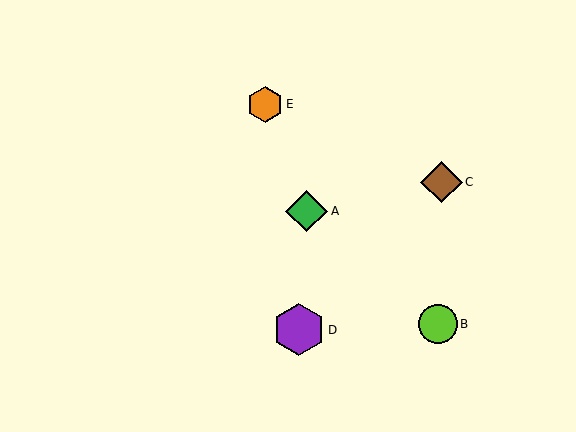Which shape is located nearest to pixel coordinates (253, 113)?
The orange hexagon (labeled E) at (265, 104) is nearest to that location.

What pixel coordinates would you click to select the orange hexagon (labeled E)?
Click at (265, 104) to select the orange hexagon E.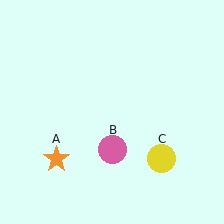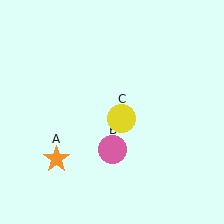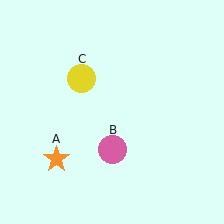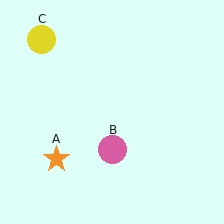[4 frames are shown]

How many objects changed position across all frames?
1 object changed position: yellow circle (object C).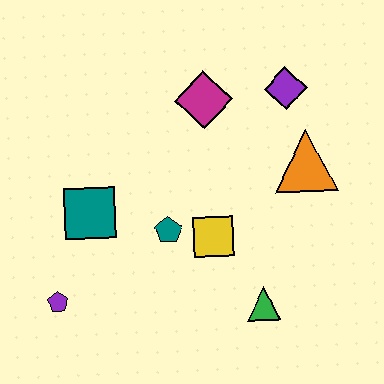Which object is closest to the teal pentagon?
The yellow square is closest to the teal pentagon.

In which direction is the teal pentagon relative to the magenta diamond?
The teal pentagon is below the magenta diamond.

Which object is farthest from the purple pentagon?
The purple diamond is farthest from the purple pentagon.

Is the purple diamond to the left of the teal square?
No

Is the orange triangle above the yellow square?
Yes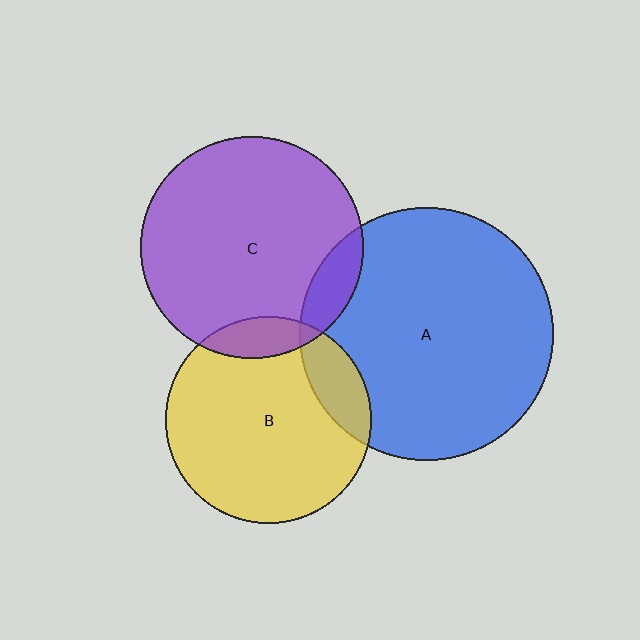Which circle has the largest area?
Circle A (blue).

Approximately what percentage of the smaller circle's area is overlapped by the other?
Approximately 15%.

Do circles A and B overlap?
Yes.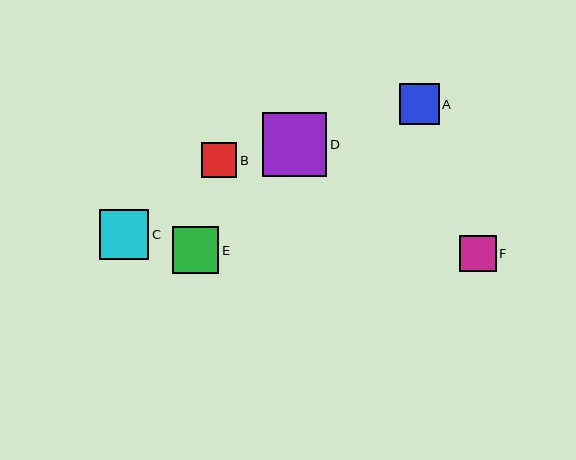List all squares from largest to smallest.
From largest to smallest: D, C, E, A, F, B.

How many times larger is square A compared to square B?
Square A is approximately 1.1 times the size of square B.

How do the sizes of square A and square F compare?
Square A and square F are approximately the same size.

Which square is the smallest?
Square B is the smallest with a size of approximately 35 pixels.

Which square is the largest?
Square D is the largest with a size of approximately 64 pixels.